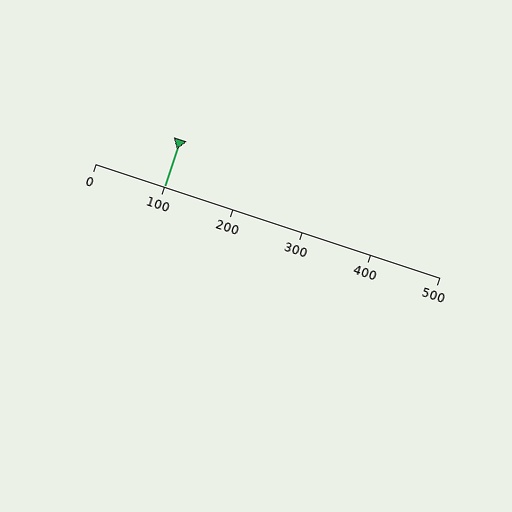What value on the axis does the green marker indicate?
The marker indicates approximately 100.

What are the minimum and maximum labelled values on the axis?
The axis runs from 0 to 500.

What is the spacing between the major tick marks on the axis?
The major ticks are spaced 100 apart.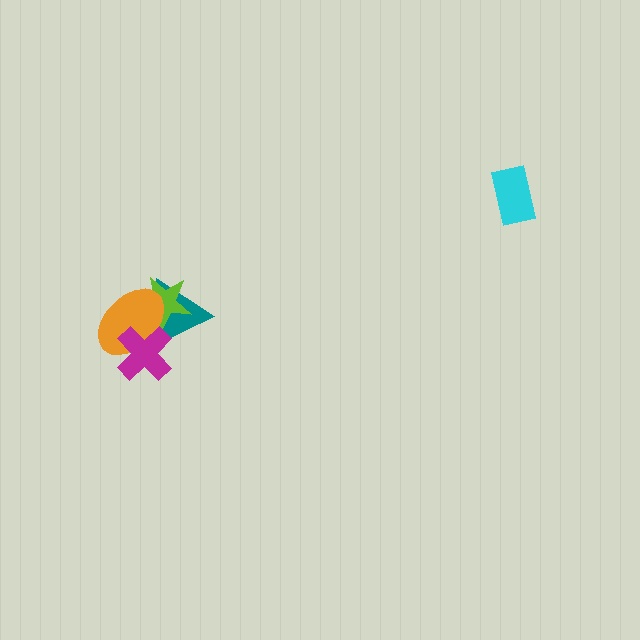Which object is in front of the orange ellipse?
The magenta cross is in front of the orange ellipse.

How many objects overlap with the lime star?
2 objects overlap with the lime star.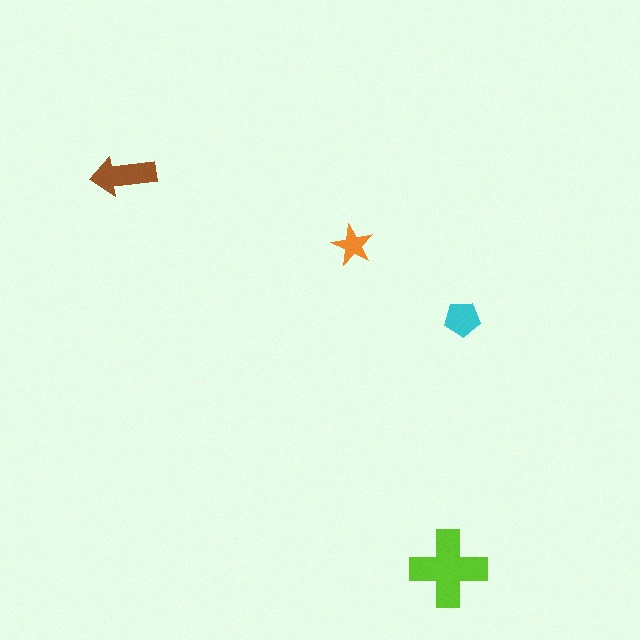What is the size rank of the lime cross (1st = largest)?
1st.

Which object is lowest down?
The lime cross is bottommost.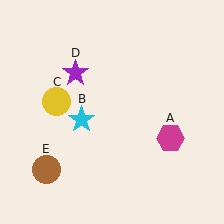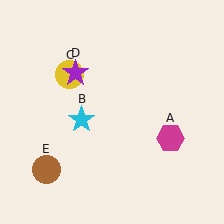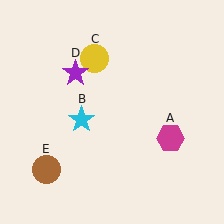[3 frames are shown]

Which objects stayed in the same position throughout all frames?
Magenta hexagon (object A) and cyan star (object B) and purple star (object D) and brown circle (object E) remained stationary.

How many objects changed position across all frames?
1 object changed position: yellow circle (object C).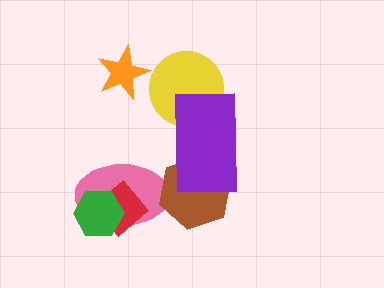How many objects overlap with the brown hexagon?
2 objects overlap with the brown hexagon.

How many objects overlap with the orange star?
0 objects overlap with the orange star.